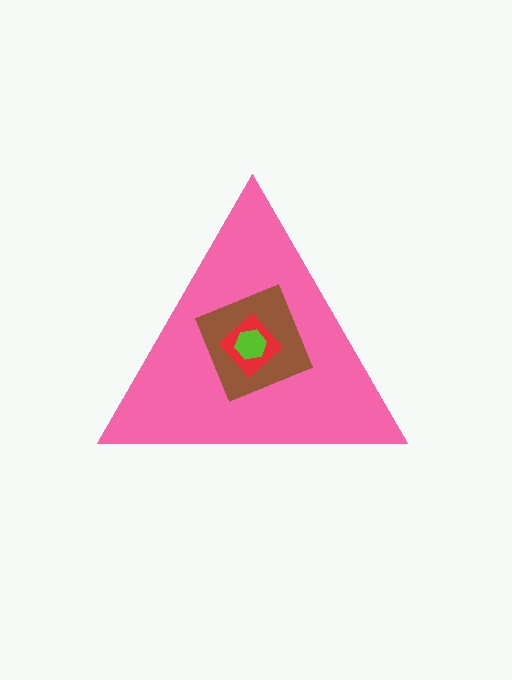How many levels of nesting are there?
4.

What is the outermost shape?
The pink triangle.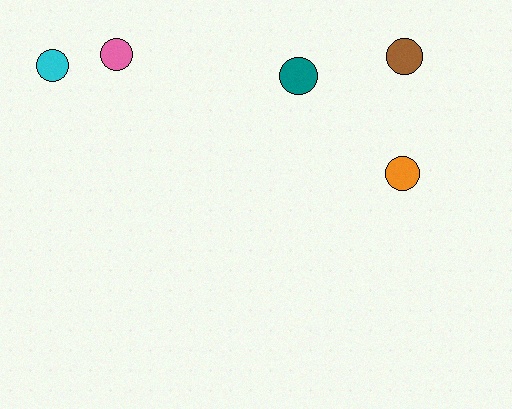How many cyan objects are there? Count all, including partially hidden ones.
There is 1 cyan object.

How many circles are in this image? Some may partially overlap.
There are 5 circles.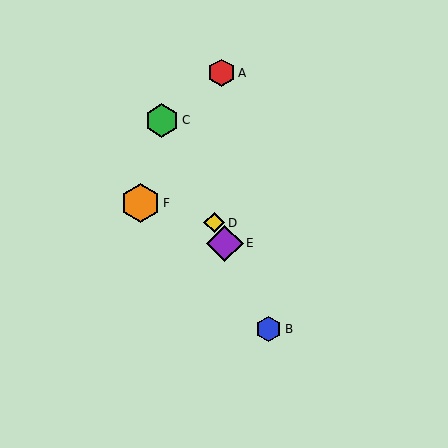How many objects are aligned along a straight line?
4 objects (B, C, D, E) are aligned along a straight line.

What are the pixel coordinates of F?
Object F is at (141, 203).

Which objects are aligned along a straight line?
Objects B, C, D, E are aligned along a straight line.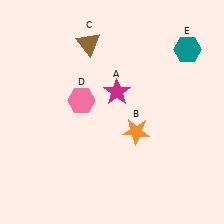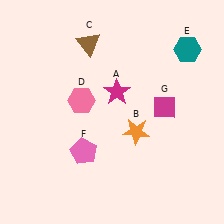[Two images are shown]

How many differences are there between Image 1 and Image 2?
There are 2 differences between the two images.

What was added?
A pink pentagon (F), a magenta diamond (G) were added in Image 2.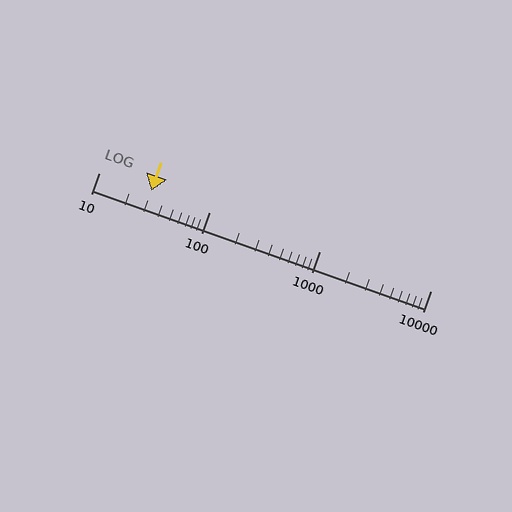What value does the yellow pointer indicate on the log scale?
The pointer indicates approximately 30.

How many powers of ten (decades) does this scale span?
The scale spans 3 decades, from 10 to 10000.